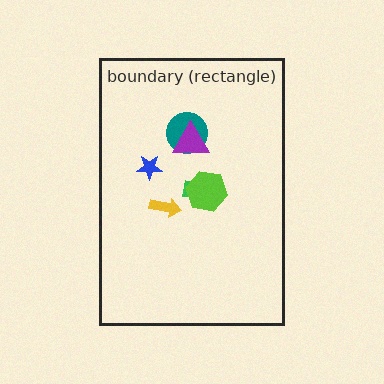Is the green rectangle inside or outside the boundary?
Inside.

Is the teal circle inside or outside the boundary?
Inside.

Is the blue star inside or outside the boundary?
Inside.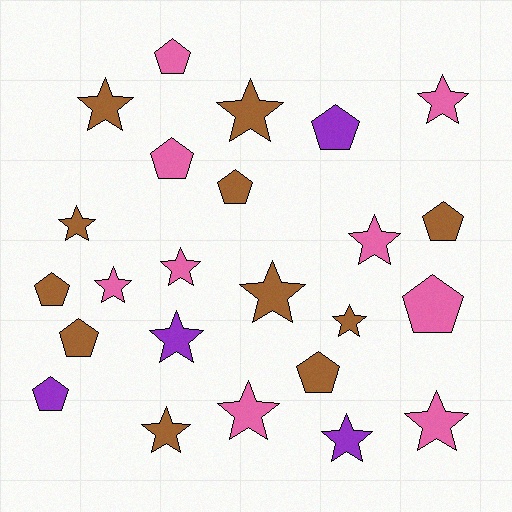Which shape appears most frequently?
Star, with 14 objects.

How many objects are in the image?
There are 24 objects.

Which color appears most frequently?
Brown, with 11 objects.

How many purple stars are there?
There are 2 purple stars.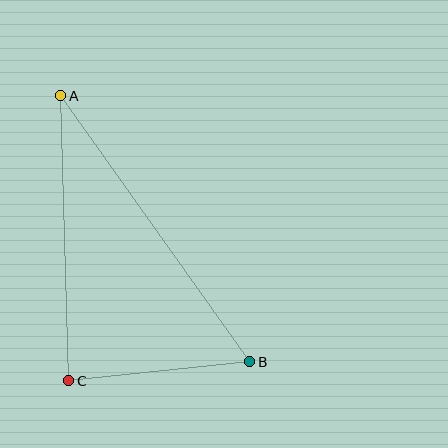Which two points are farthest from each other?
Points A and B are farthest from each other.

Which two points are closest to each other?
Points B and C are closest to each other.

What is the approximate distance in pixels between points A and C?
The distance between A and C is approximately 285 pixels.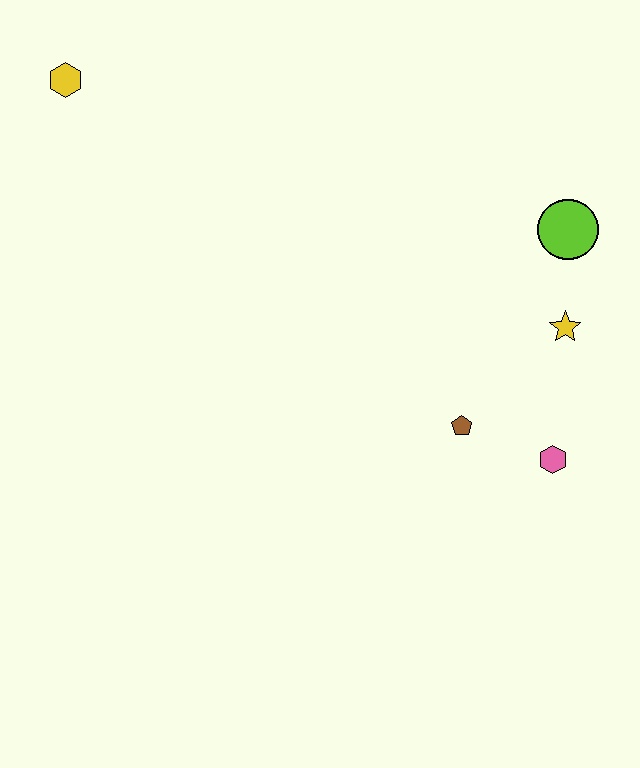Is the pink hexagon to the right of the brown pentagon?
Yes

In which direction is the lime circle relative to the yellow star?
The lime circle is above the yellow star.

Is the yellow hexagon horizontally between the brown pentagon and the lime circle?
No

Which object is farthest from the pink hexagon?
The yellow hexagon is farthest from the pink hexagon.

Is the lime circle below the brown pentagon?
No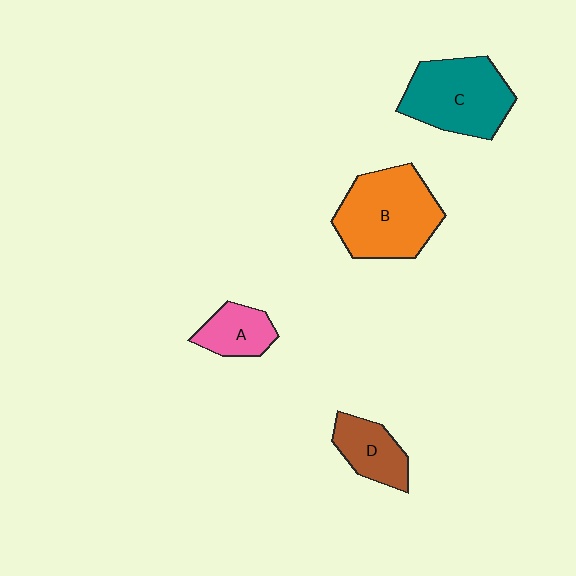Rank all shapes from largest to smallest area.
From largest to smallest: B (orange), C (teal), D (brown), A (pink).